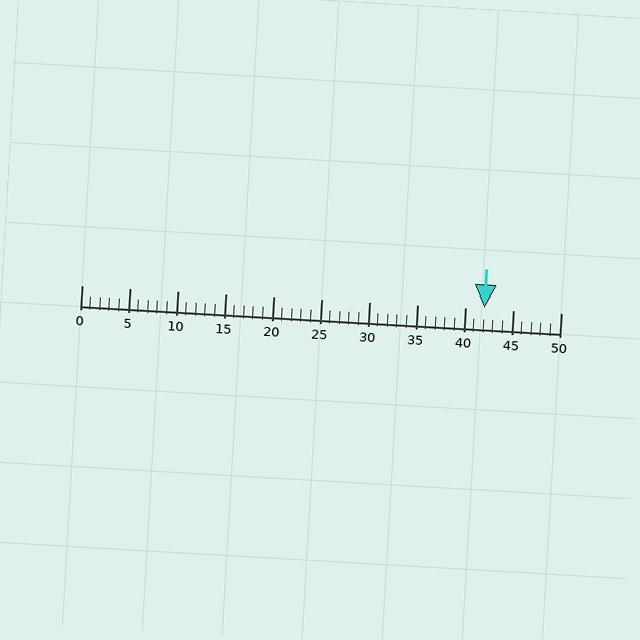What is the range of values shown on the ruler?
The ruler shows values from 0 to 50.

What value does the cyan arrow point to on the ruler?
The cyan arrow points to approximately 42.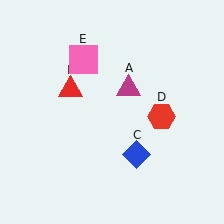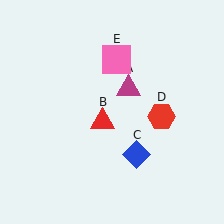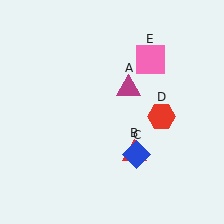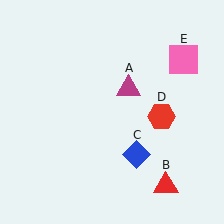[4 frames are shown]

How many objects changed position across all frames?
2 objects changed position: red triangle (object B), pink square (object E).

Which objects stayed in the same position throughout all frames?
Magenta triangle (object A) and blue diamond (object C) and red hexagon (object D) remained stationary.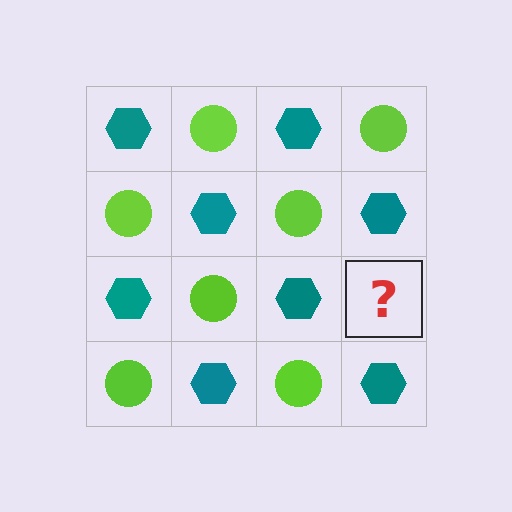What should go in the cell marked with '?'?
The missing cell should contain a lime circle.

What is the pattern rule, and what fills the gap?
The rule is that it alternates teal hexagon and lime circle in a checkerboard pattern. The gap should be filled with a lime circle.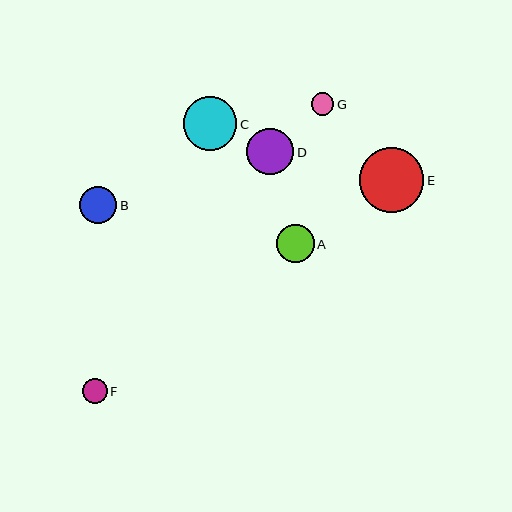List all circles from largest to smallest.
From largest to smallest: E, C, D, A, B, F, G.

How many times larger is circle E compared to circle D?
Circle E is approximately 1.4 times the size of circle D.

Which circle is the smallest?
Circle G is the smallest with a size of approximately 22 pixels.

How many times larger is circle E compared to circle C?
Circle E is approximately 1.2 times the size of circle C.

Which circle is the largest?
Circle E is the largest with a size of approximately 64 pixels.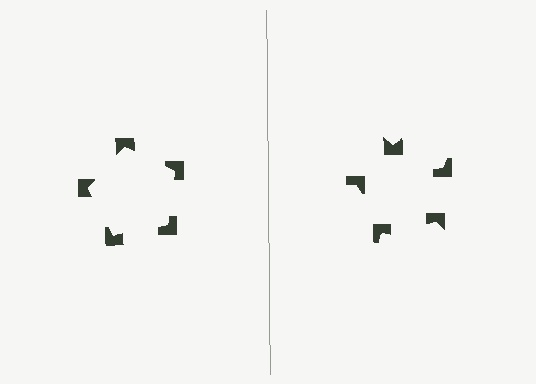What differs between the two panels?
The notched squares are positioned identically on both sides; only the wedge orientations differ. On the left they align to a pentagon; on the right they are misaligned.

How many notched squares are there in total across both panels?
10 — 5 on each side.